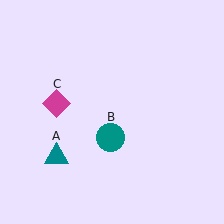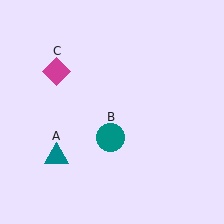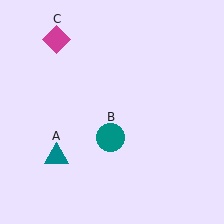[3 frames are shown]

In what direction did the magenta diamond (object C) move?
The magenta diamond (object C) moved up.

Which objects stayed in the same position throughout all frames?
Teal triangle (object A) and teal circle (object B) remained stationary.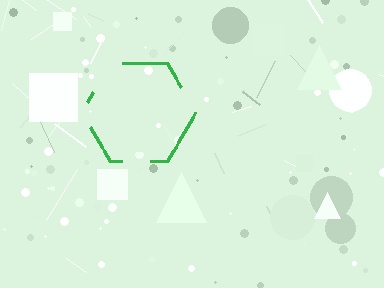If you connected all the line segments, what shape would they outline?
They would outline a hexagon.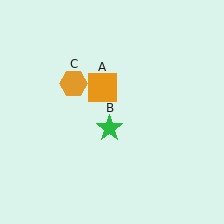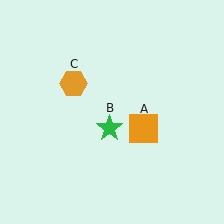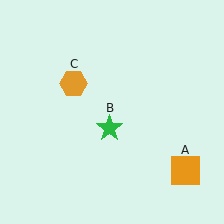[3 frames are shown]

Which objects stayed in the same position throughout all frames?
Green star (object B) and orange hexagon (object C) remained stationary.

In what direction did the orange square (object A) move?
The orange square (object A) moved down and to the right.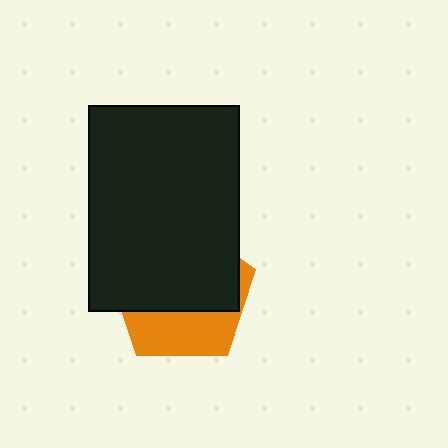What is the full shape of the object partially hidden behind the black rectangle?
The partially hidden object is an orange pentagon.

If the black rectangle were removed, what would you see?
You would see the complete orange pentagon.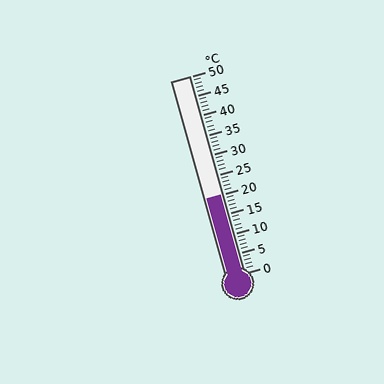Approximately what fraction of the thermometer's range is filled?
The thermometer is filled to approximately 40% of its range.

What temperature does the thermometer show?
The thermometer shows approximately 20°C.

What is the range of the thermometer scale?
The thermometer scale ranges from 0°C to 50°C.